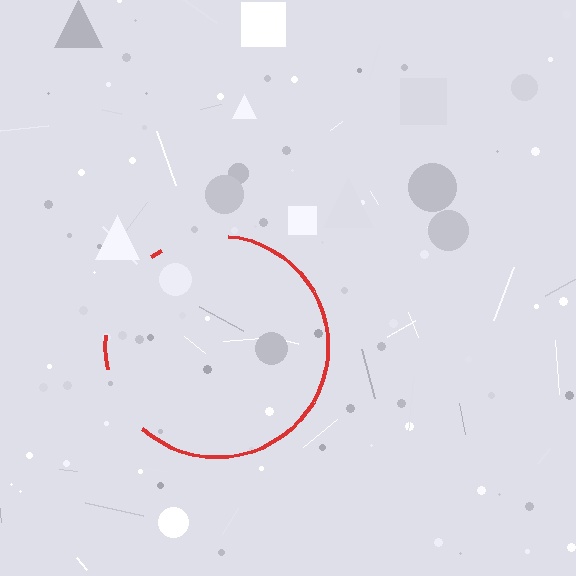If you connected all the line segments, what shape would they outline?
They would outline a circle.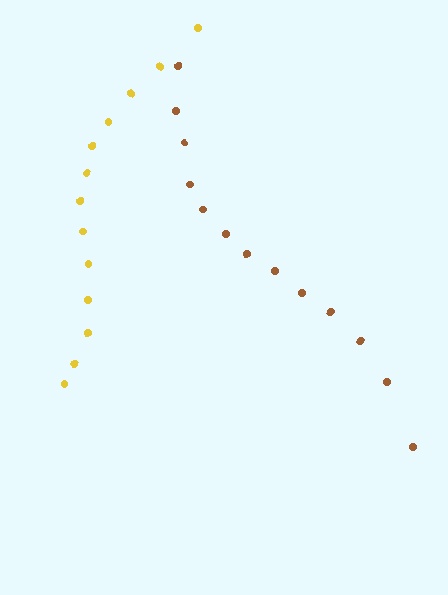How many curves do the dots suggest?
There are 2 distinct paths.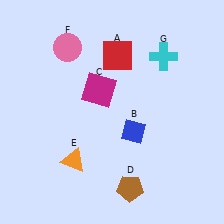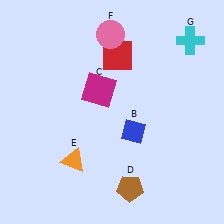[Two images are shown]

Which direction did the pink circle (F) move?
The pink circle (F) moved right.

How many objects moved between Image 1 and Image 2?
2 objects moved between the two images.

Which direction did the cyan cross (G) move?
The cyan cross (G) moved right.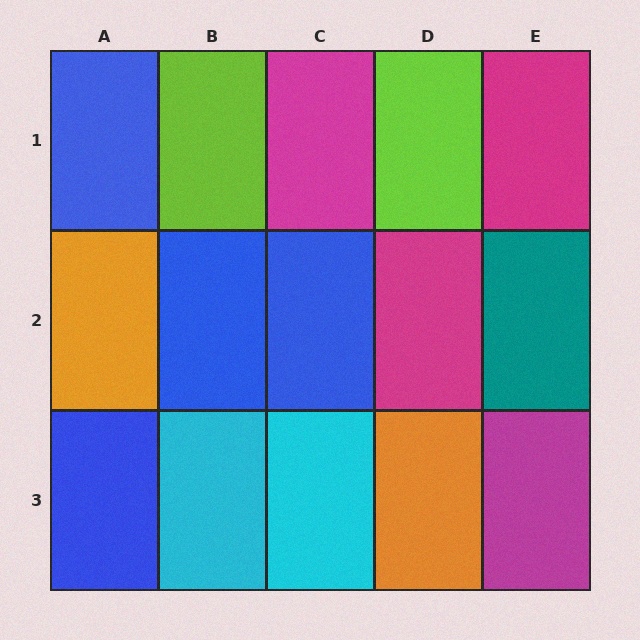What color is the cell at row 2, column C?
Blue.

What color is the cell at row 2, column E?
Teal.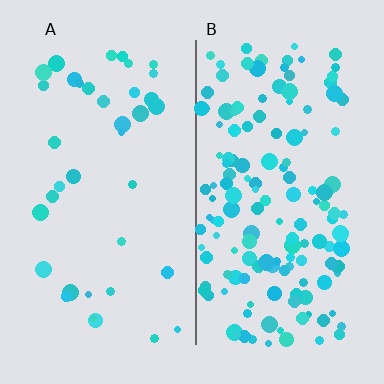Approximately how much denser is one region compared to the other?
Approximately 3.9× — region B over region A.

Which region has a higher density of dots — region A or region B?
B (the right).